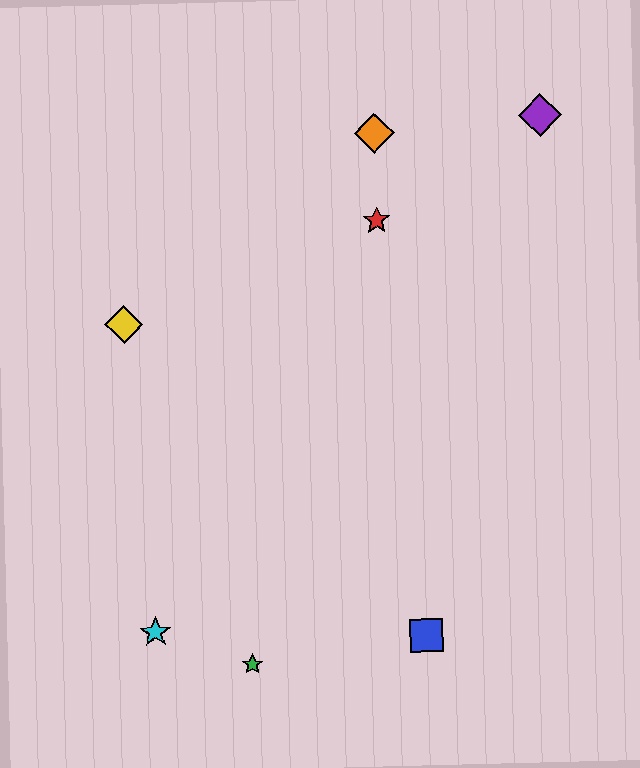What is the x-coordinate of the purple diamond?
The purple diamond is at x≈540.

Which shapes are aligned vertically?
The red star, the orange diamond are aligned vertically.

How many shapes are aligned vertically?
2 shapes (the red star, the orange diamond) are aligned vertically.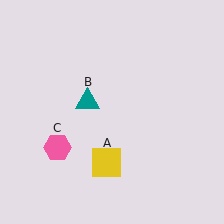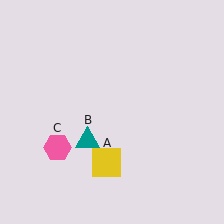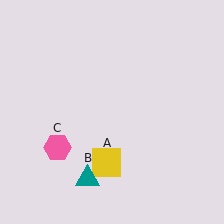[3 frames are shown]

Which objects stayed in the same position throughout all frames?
Yellow square (object A) and pink hexagon (object C) remained stationary.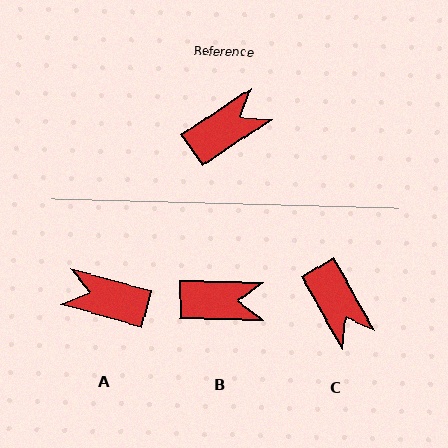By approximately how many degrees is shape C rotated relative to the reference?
Approximately 94 degrees clockwise.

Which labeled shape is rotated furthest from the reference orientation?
A, about 131 degrees away.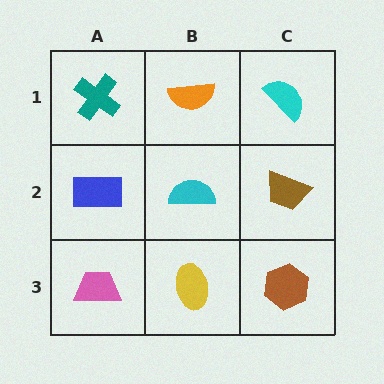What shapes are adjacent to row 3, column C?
A brown trapezoid (row 2, column C), a yellow ellipse (row 3, column B).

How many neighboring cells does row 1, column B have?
3.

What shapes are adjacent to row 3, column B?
A cyan semicircle (row 2, column B), a pink trapezoid (row 3, column A), a brown hexagon (row 3, column C).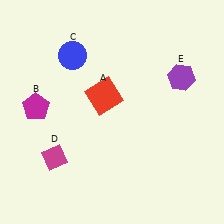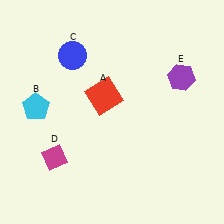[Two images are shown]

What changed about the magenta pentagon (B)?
In Image 1, B is magenta. In Image 2, it changed to cyan.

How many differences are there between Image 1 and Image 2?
There is 1 difference between the two images.